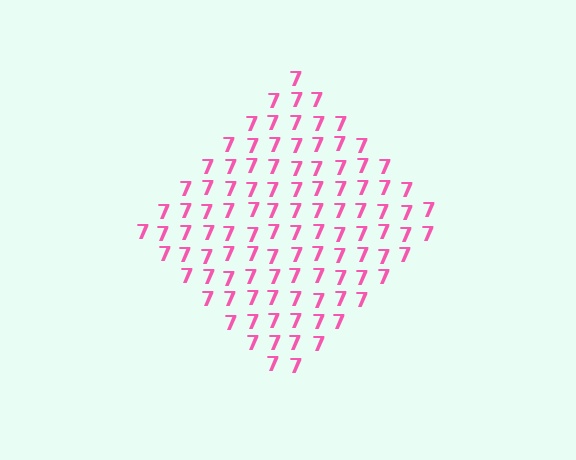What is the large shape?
The large shape is a diamond.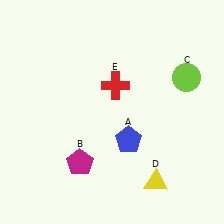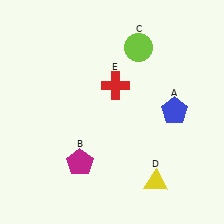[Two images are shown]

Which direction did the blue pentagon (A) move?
The blue pentagon (A) moved right.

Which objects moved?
The objects that moved are: the blue pentagon (A), the lime circle (C).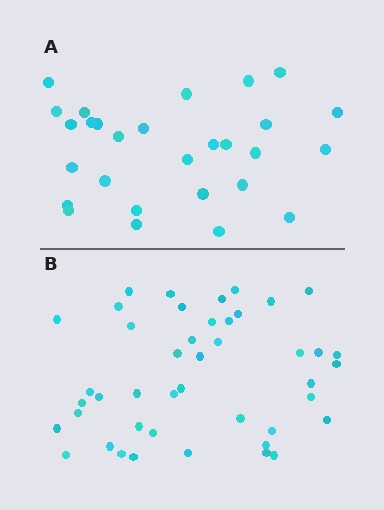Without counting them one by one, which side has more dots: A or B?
Region B (the bottom region) has more dots.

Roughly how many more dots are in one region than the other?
Region B has approximately 15 more dots than region A.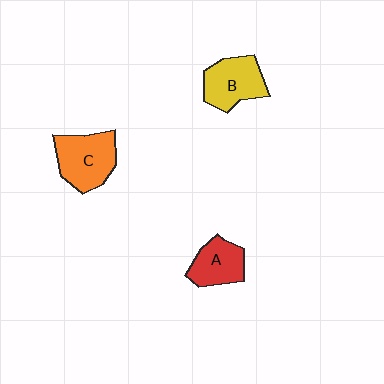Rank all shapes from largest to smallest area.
From largest to smallest: C (orange), B (yellow), A (red).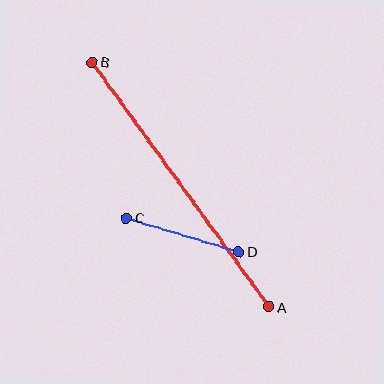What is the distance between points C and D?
The distance is approximately 118 pixels.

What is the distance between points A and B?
The distance is approximately 302 pixels.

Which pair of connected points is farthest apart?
Points A and B are farthest apart.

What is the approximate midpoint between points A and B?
The midpoint is at approximately (181, 184) pixels.